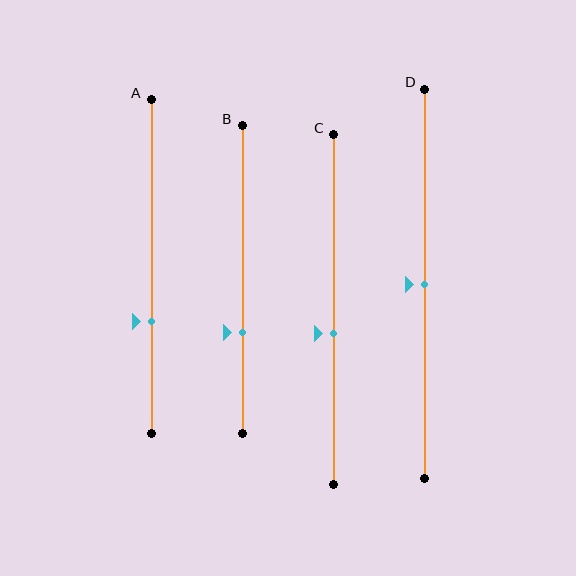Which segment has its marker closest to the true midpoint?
Segment D has its marker closest to the true midpoint.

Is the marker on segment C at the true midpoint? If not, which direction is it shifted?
No, the marker on segment C is shifted downward by about 7% of the segment length.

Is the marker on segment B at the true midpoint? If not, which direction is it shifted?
No, the marker on segment B is shifted downward by about 17% of the segment length.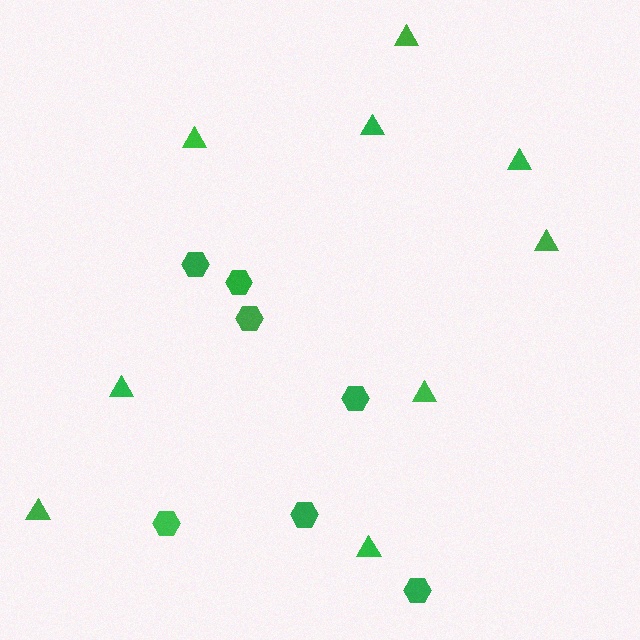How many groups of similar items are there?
There are 2 groups: one group of hexagons (7) and one group of triangles (9).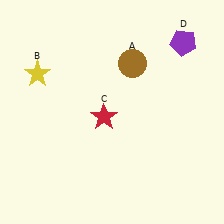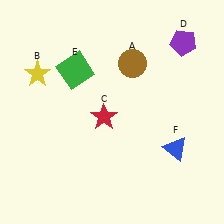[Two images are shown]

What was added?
A green square (E), a blue triangle (F) were added in Image 2.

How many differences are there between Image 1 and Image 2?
There are 2 differences between the two images.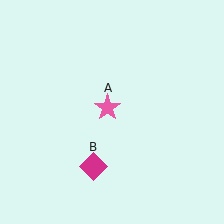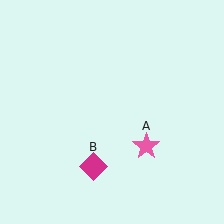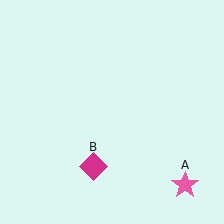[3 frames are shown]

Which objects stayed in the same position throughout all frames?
Magenta diamond (object B) remained stationary.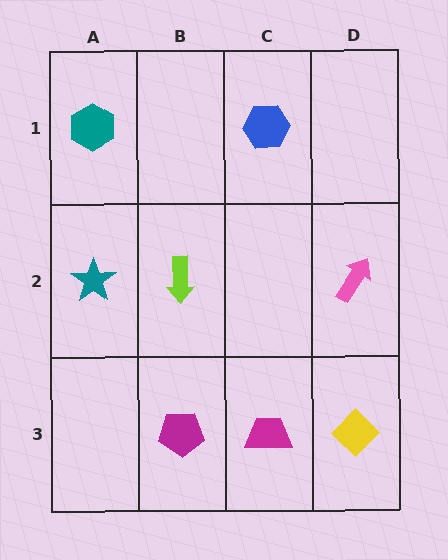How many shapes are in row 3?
3 shapes.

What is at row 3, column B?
A magenta pentagon.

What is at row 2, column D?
A pink arrow.